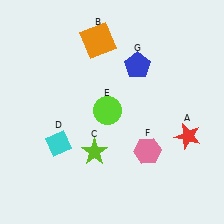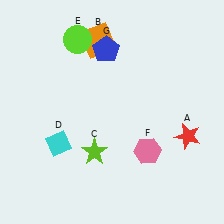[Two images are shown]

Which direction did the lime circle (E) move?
The lime circle (E) moved up.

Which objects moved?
The objects that moved are: the lime circle (E), the blue pentagon (G).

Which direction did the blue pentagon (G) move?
The blue pentagon (G) moved left.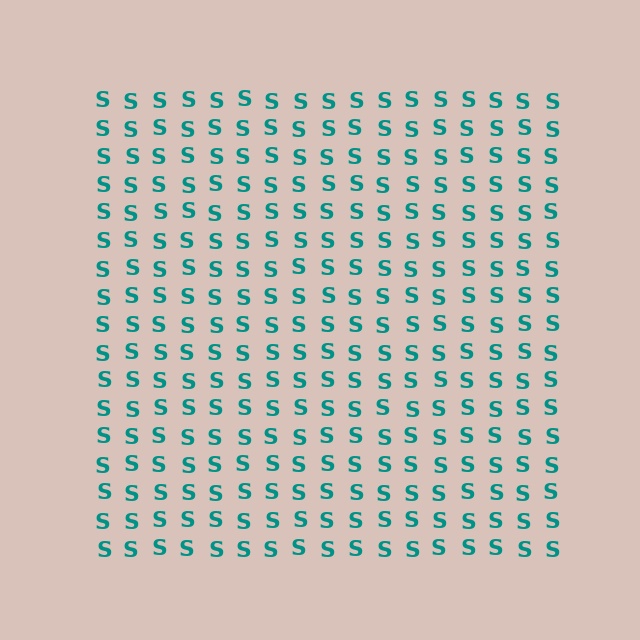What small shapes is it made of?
It is made of small letter S's.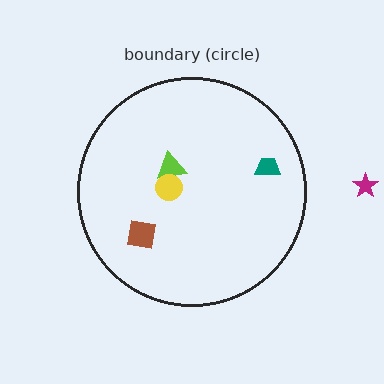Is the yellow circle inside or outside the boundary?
Inside.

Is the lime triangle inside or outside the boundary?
Inside.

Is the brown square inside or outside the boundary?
Inside.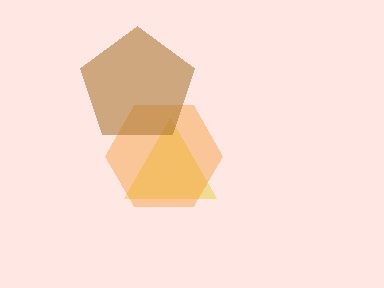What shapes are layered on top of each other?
The layered shapes are: a yellow triangle, an orange hexagon, a brown pentagon.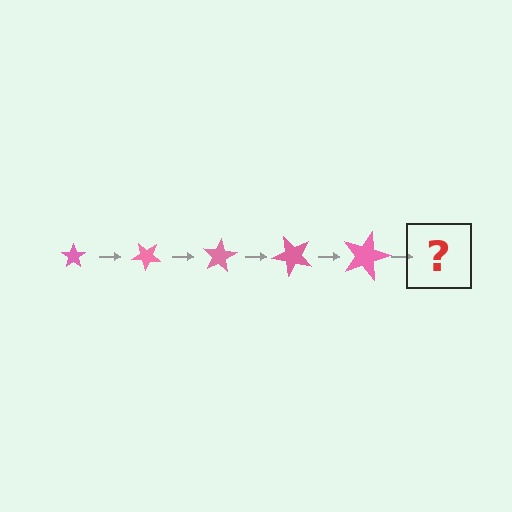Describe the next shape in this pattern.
It should be a star, larger than the previous one and rotated 200 degrees from the start.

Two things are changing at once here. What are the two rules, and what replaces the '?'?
The two rules are that the star grows larger each step and it rotates 40 degrees each step. The '?' should be a star, larger than the previous one and rotated 200 degrees from the start.